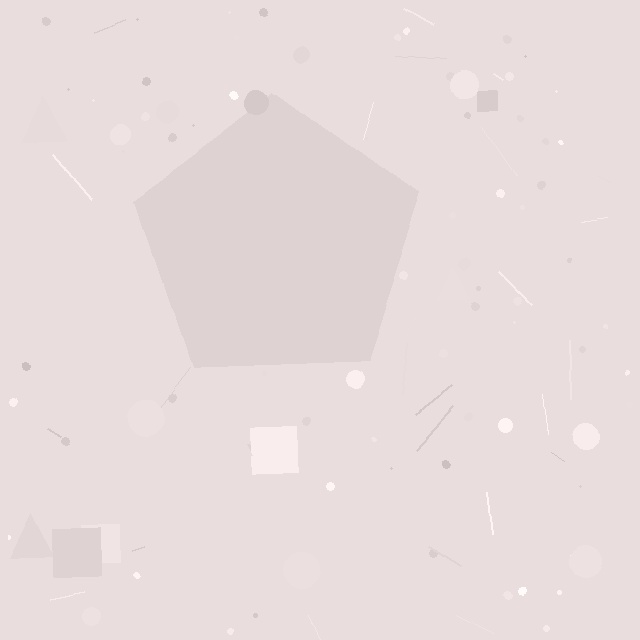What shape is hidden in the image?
A pentagon is hidden in the image.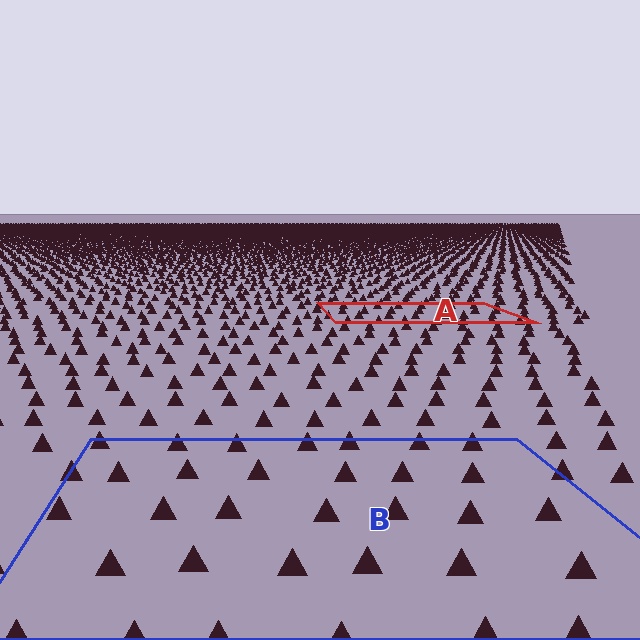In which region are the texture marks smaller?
The texture marks are smaller in region A, because it is farther away.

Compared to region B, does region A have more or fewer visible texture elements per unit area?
Region A has more texture elements per unit area — they are packed more densely because it is farther away.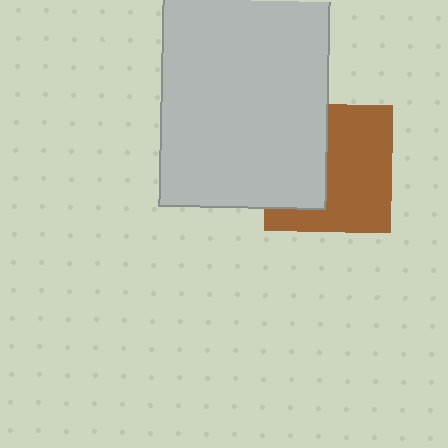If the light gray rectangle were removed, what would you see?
You would see the complete brown square.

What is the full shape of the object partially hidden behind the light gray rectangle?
The partially hidden object is a brown square.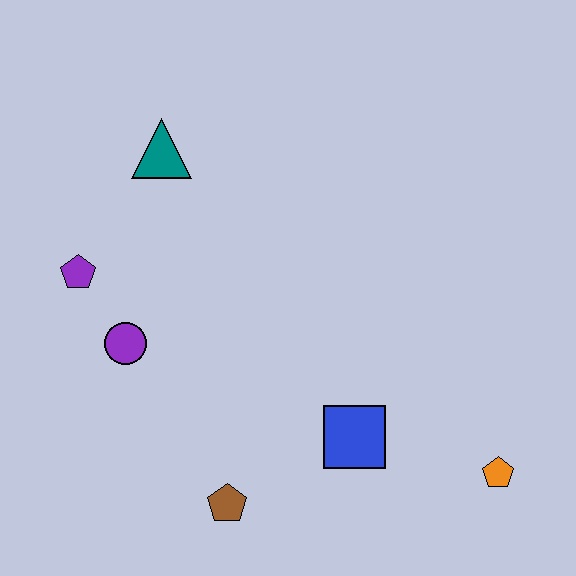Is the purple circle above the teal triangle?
No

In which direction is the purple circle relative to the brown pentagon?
The purple circle is above the brown pentagon.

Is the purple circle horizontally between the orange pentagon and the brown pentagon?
No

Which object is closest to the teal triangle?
The purple pentagon is closest to the teal triangle.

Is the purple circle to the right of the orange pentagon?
No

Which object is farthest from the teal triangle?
The orange pentagon is farthest from the teal triangle.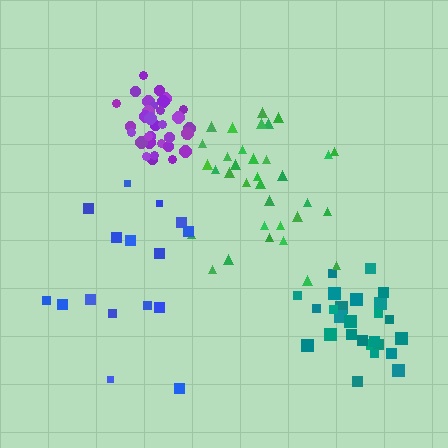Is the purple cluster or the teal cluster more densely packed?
Purple.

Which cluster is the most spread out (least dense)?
Blue.